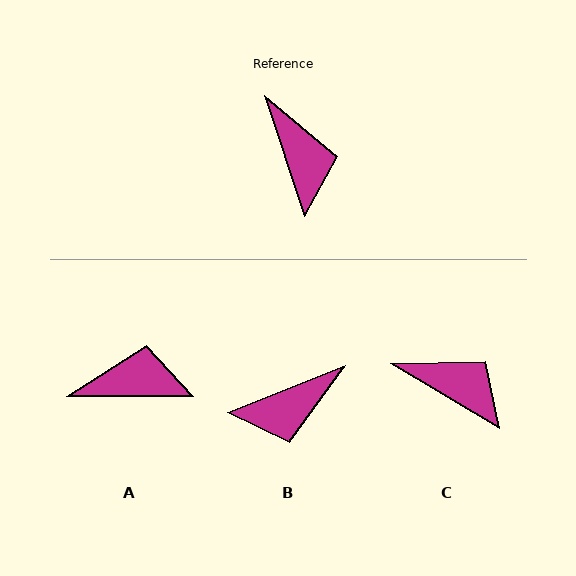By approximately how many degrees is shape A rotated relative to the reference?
Approximately 72 degrees counter-clockwise.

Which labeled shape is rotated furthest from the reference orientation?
B, about 86 degrees away.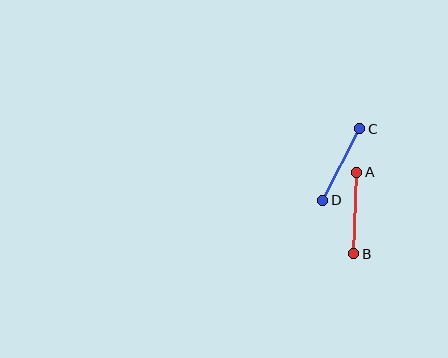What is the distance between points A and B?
The distance is approximately 82 pixels.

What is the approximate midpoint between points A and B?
The midpoint is at approximately (355, 213) pixels.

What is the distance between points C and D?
The distance is approximately 80 pixels.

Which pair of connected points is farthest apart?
Points A and B are farthest apart.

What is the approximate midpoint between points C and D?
The midpoint is at approximately (341, 164) pixels.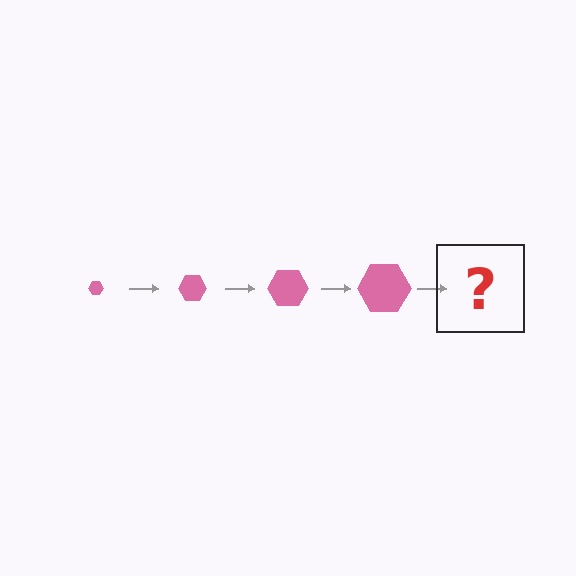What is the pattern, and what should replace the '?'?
The pattern is that the hexagon gets progressively larger each step. The '?' should be a pink hexagon, larger than the previous one.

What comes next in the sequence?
The next element should be a pink hexagon, larger than the previous one.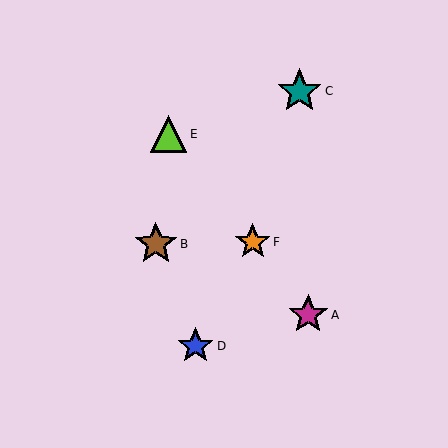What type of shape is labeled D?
Shape D is a blue star.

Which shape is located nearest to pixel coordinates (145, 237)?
The brown star (labeled B) at (156, 244) is nearest to that location.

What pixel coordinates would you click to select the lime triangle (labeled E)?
Click at (169, 134) to select the lime triangle E.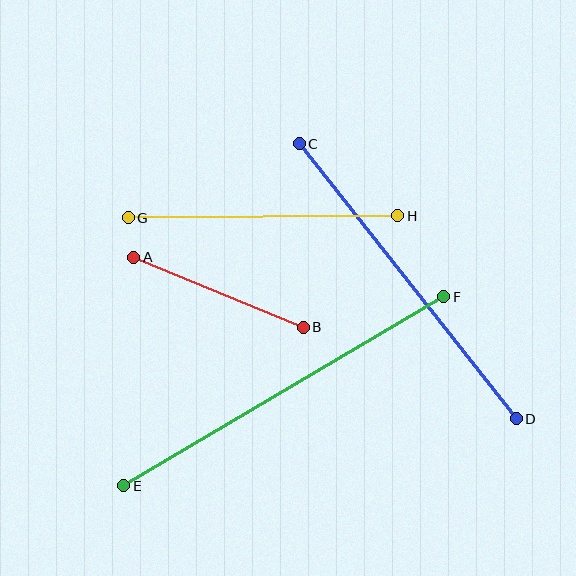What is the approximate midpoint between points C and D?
The midpoint is at approximately (408, 281) pixels.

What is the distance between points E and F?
The distance is approximately 371 pixels.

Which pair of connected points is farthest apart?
Points E and F are farthest apart.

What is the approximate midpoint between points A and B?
The midpoint is at approximately (219, 292) pixels.